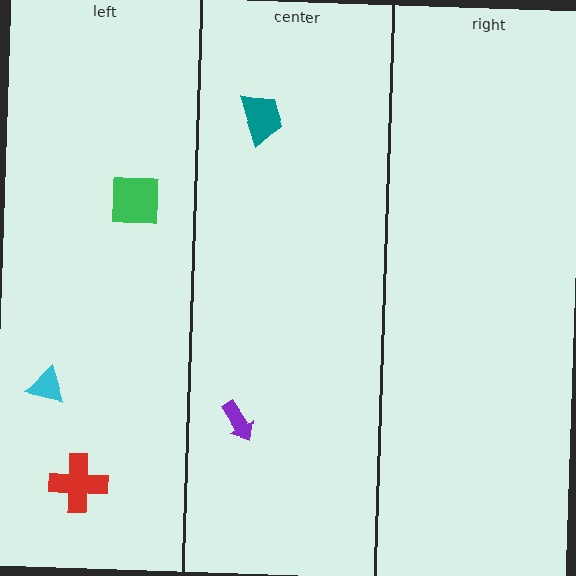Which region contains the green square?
The left region.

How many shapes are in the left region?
3.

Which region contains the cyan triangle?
The left region.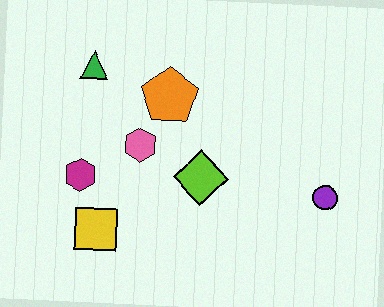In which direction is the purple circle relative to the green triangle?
The purple circle is to the right of the green triangle.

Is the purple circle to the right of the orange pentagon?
Yes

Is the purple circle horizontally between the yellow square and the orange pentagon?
No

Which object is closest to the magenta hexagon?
The yellow square is closest to the magenta hexagon.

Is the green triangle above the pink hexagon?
Yes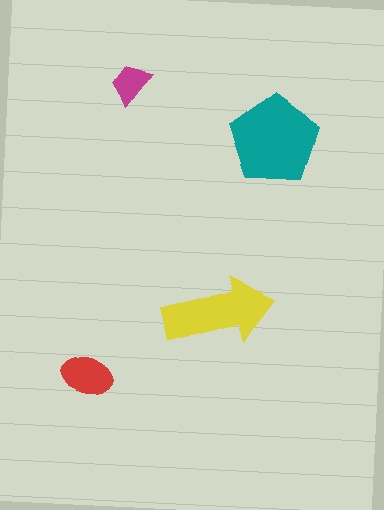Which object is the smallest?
The magenta trapezoid.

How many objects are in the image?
There are 4 objects in the image.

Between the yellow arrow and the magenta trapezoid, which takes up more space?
The yellow arrow.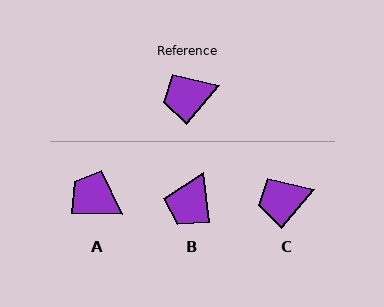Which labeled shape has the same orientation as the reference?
C.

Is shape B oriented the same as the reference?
No, it is off by about 46 degrees.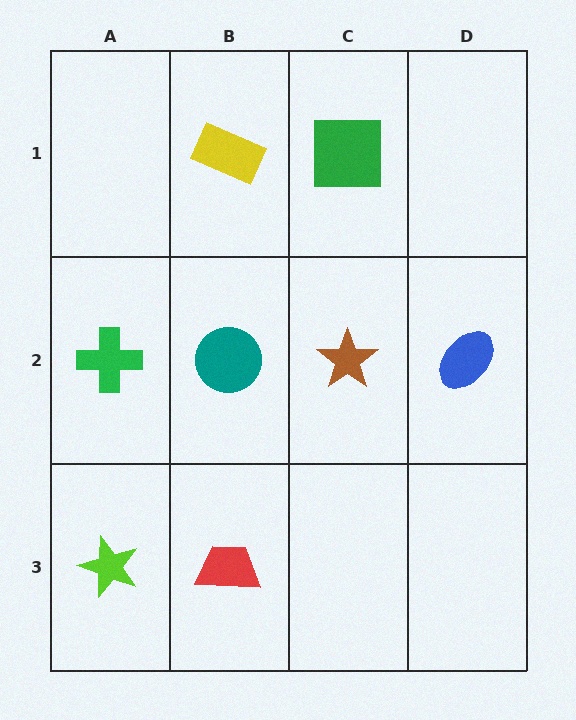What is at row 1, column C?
A green square.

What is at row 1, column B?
A yellow rectangle.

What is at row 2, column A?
A green cross.